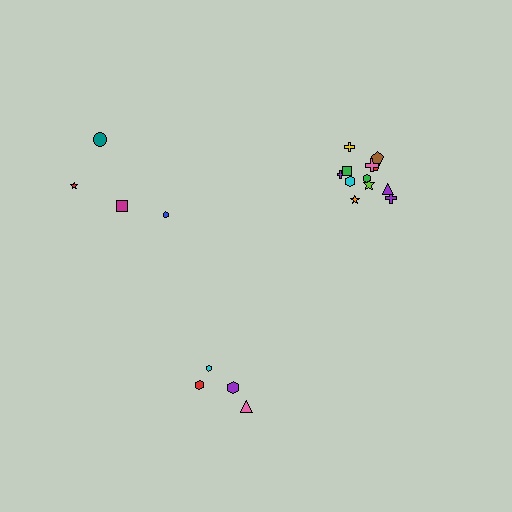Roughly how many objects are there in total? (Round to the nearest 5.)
Roughly 20 objects in total.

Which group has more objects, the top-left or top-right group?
The top-right group.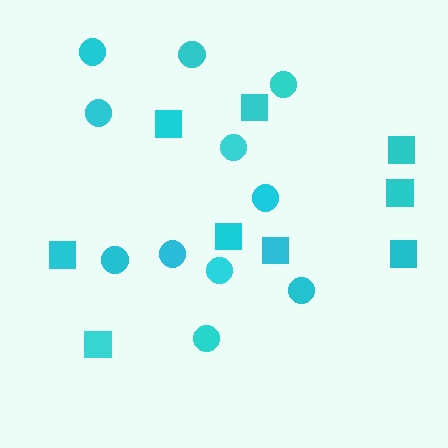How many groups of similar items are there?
There are 2 groups: one group of circles (11) and one group of squares (9).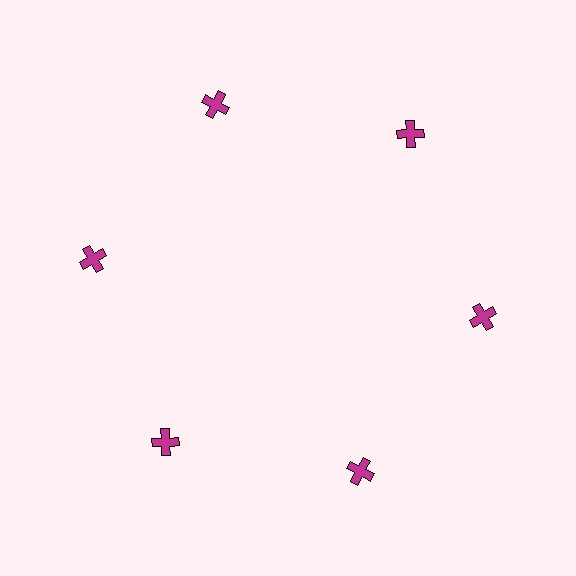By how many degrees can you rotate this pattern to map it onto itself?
The pattern maps onto itself every 60 degrees of rotation.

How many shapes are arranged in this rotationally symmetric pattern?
There are 6 shapes, arranged in 6 groups of 1.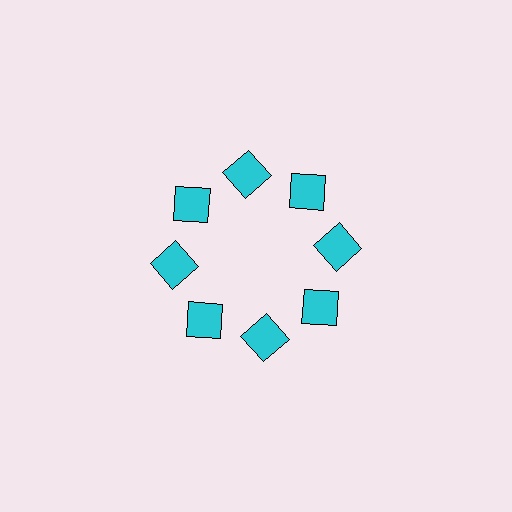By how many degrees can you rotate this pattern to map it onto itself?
The pattern maps onto itself every 45 degrees of rotation.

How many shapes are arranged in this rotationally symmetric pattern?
There are 8 shapes, arranged in 8 groups of 1.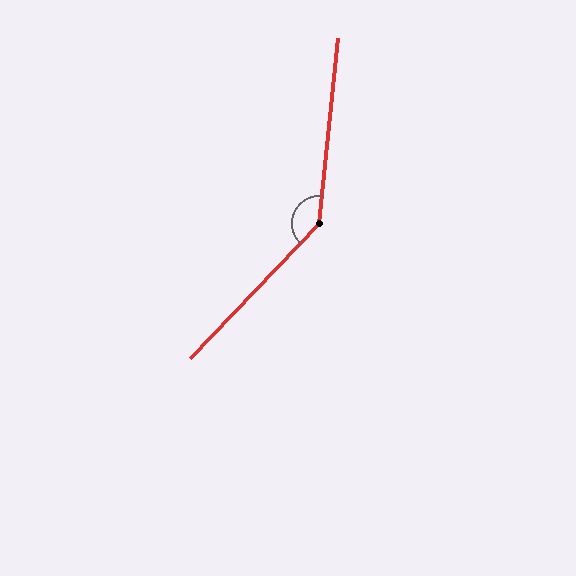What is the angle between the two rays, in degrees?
Approximately 142 degrees.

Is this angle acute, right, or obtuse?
It is obtuse.